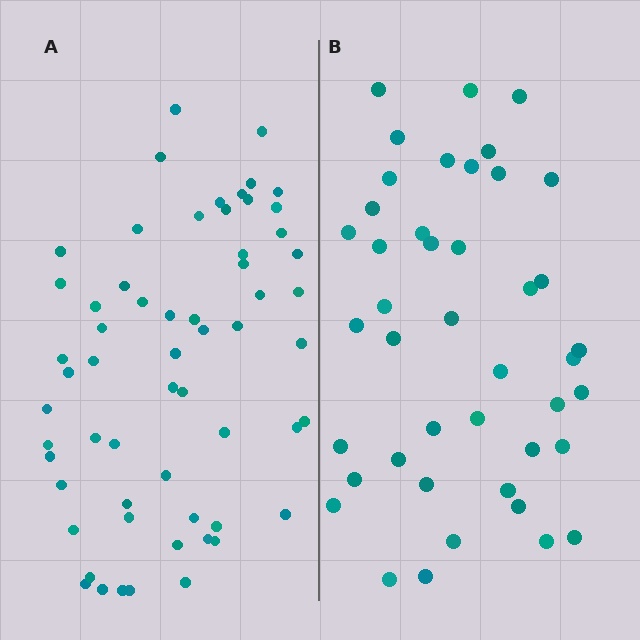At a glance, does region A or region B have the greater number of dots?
Region A (the left region) has more dots.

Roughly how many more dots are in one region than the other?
Region A has approximately 15 more dots than region B.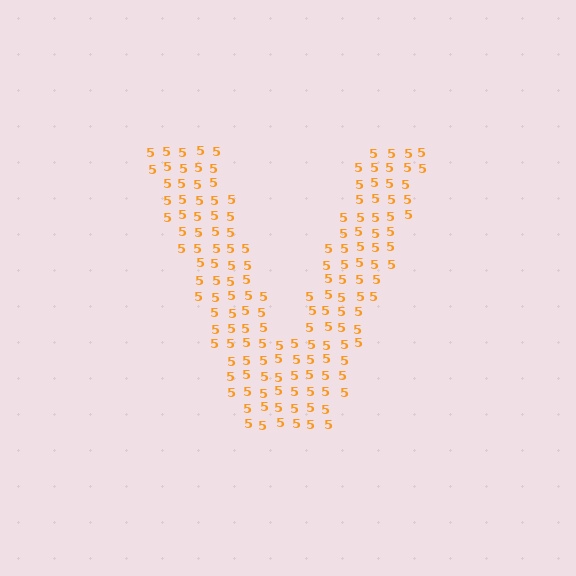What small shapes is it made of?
It is made of small digit 5's.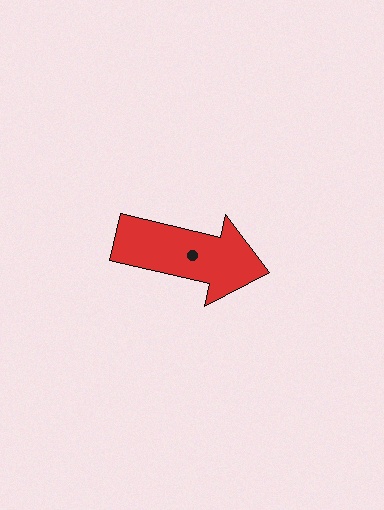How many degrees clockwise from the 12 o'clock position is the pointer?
Approximately 103 degrees.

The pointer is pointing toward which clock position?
Roughly 3 o'clock.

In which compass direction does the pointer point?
East.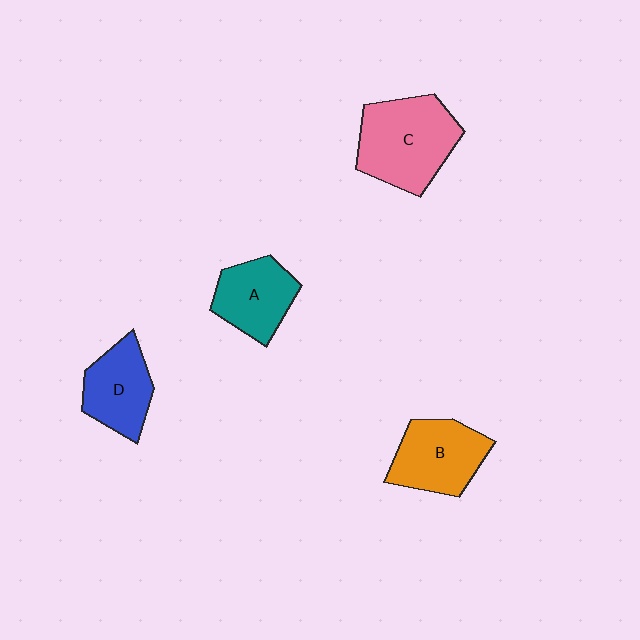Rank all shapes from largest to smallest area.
From largest to smallest: C (pink), B (orange), A (teal), D (blue).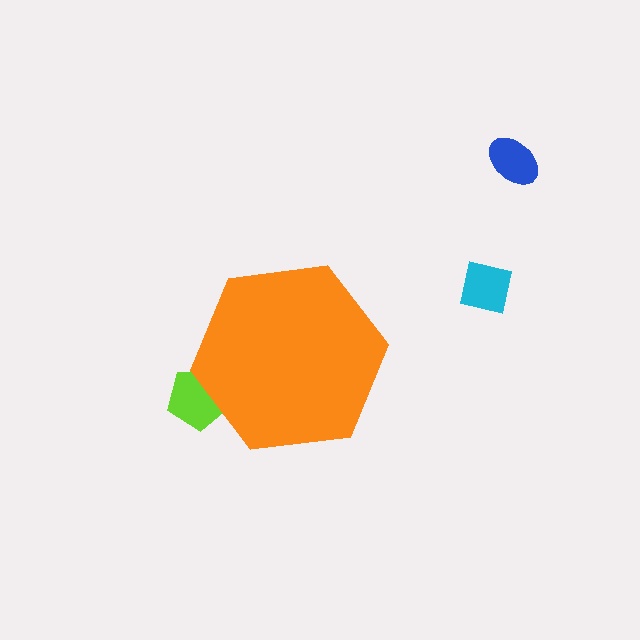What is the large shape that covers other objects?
An orange hexagon.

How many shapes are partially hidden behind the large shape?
1 shape is partially hidden.